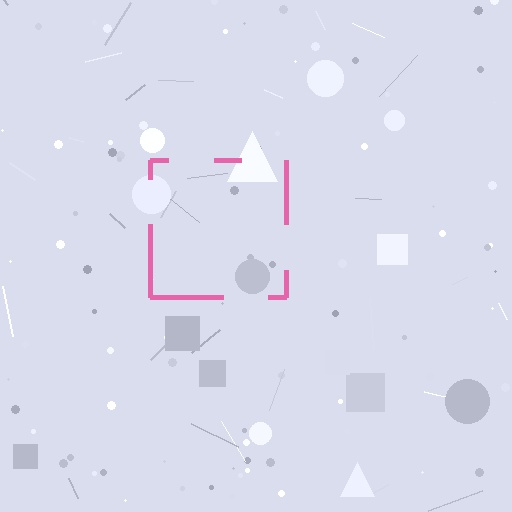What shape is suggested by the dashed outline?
The dashed outline suggests a square.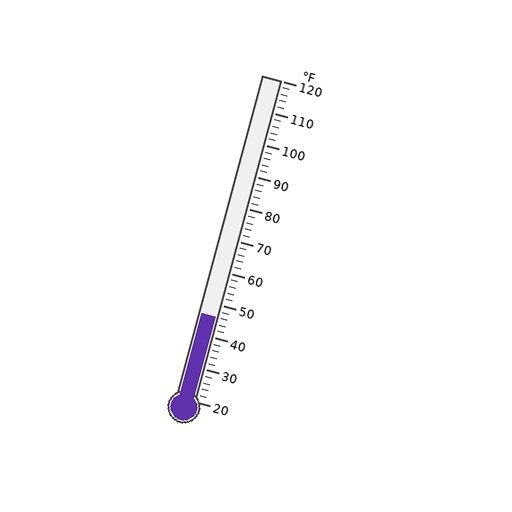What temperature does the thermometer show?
The thermometer shows approximately 46°F.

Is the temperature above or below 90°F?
The temperature is below 90°F.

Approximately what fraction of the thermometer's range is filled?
The thermometer is filled to approximately 25% of its range.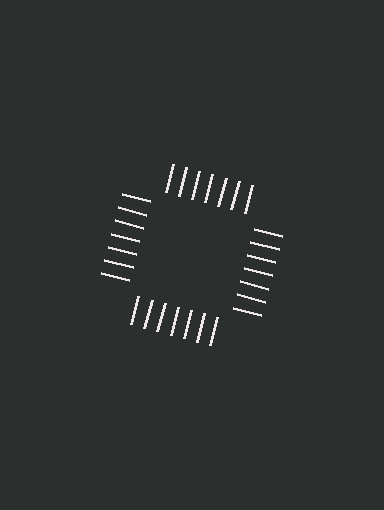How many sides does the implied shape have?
4 sides — the line-ends trace a square.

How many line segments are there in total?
28 — 7 along each of the 4 edges.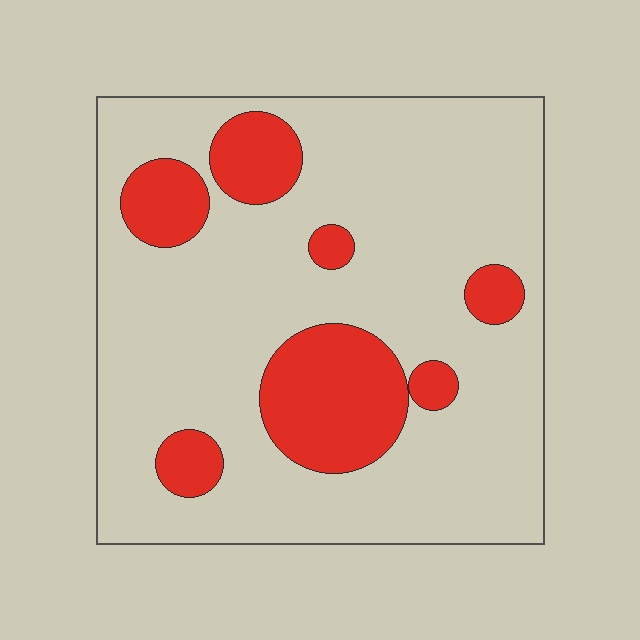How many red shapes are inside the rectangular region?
7.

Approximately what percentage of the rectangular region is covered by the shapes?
Approximately 20%.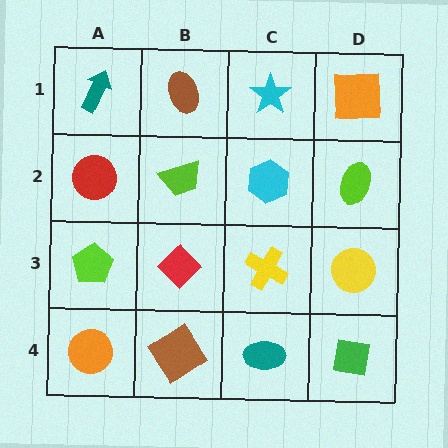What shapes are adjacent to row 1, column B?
A lime trapezoid (row 2, column B), a teal arrow (row 1, column A), a cyan star (row 1, column C).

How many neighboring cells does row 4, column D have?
2.